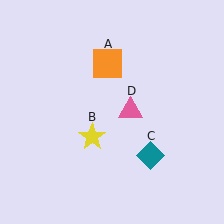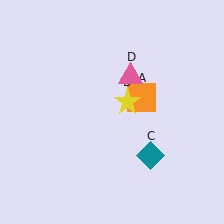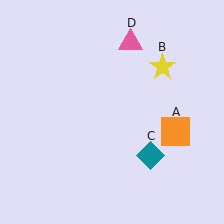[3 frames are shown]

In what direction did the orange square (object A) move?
The orange square (object A) moved down and to the right.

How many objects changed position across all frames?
3 objects changed position: orange square (object A), yellow star (object B), pink triangle (object D).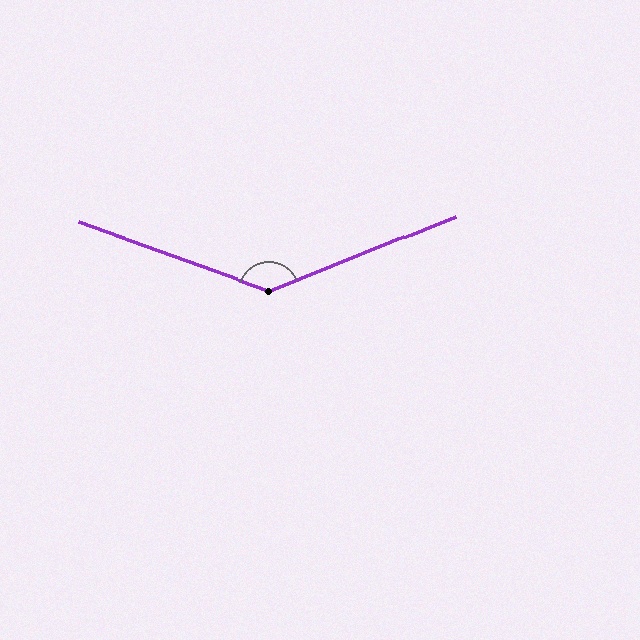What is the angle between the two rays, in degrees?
Approximately 138 degrees.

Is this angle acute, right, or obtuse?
It is obtuse.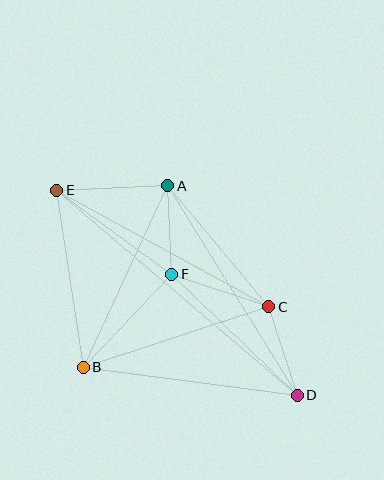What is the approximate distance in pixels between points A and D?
The distance between A and D is approximately 246 pixels.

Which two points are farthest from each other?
Points D and E are farthest from each other.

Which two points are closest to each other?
Points A and F are closest to each other.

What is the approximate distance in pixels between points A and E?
The distance between A and E is approximately 111 pixels.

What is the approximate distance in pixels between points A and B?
The distance between A and B is approximately 200 pixels.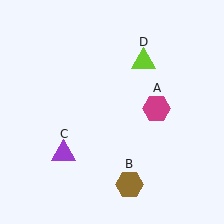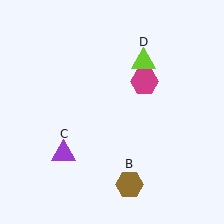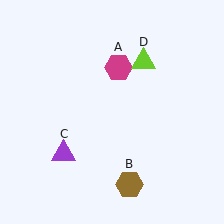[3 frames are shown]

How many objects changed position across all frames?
1 object changed position: magenta hexagon (object A).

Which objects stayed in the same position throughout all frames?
Brown hexagon (object B) and purple triangle (object C) and lime triangle (object D) remained stationary.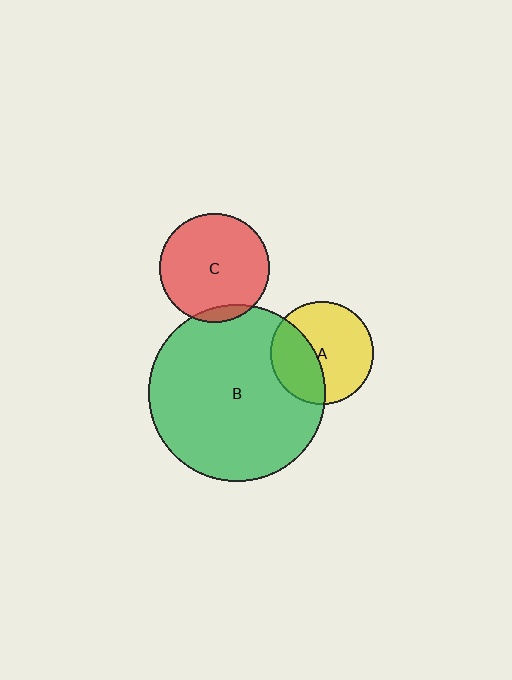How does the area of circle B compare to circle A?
Approximately 3.0 times.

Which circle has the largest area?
Circle B (green).